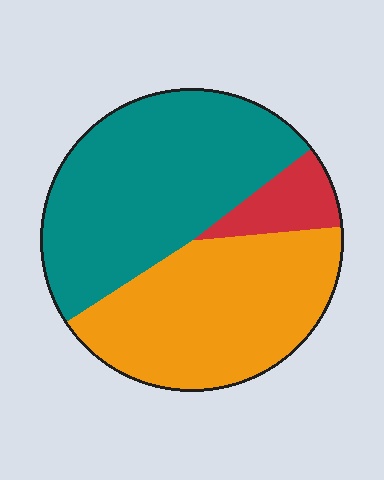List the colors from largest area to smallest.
From largest to smallest: teal, orange, red.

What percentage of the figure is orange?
Orange covers 42% of the figure.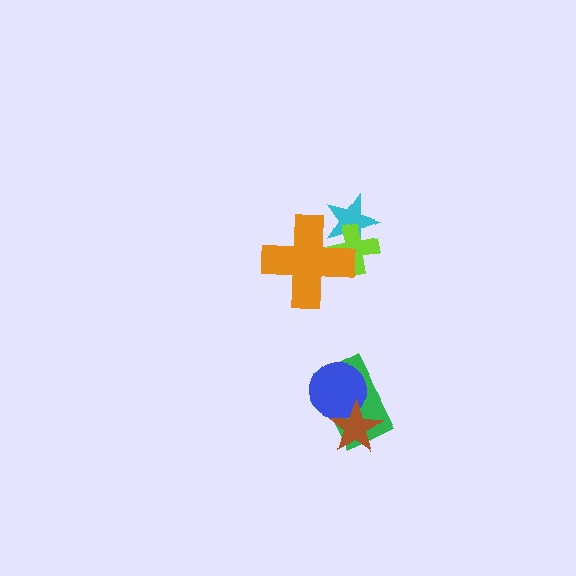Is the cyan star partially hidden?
Yes, it is partially covered by another shape.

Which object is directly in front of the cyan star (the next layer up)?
The lime cross is directly in front of the cyan star.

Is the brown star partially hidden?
No, no other shape covers it.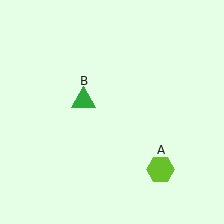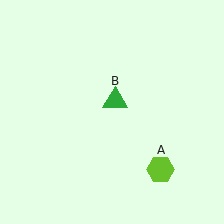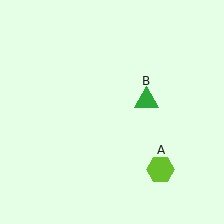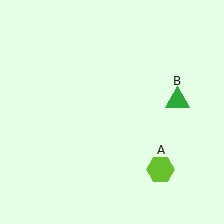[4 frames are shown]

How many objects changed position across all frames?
1 object changed position: green triangle (object B).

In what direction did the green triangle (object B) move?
The green triangle (object B) moved right.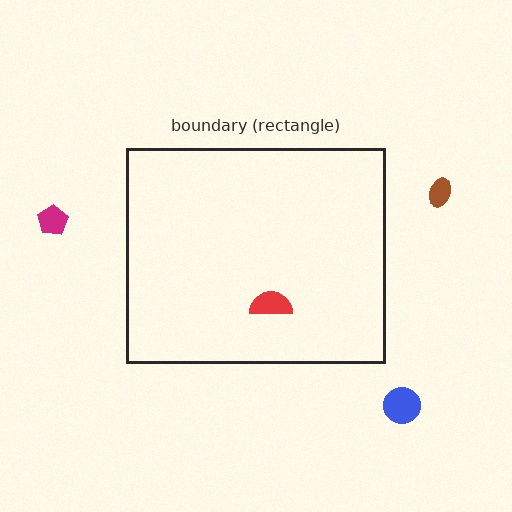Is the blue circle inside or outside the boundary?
Outside.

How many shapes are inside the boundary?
1 inside, 3 outside.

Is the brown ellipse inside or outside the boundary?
Outside.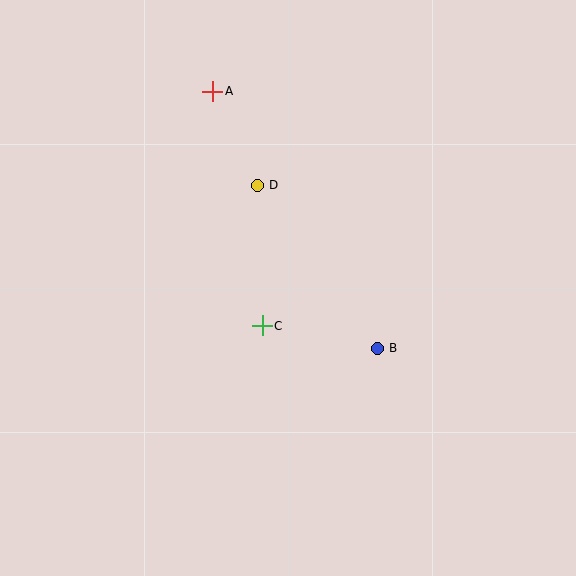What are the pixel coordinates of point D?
Point D is at (257, 185).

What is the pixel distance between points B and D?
The distance between B and D is 202 pixels.